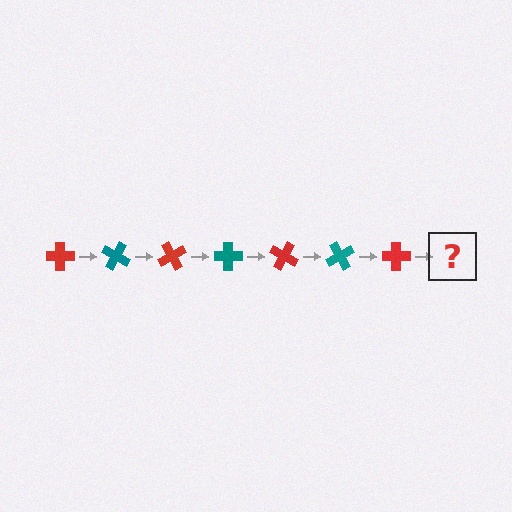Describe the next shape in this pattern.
It should be a teal cross, rotated 210 degrees from the start.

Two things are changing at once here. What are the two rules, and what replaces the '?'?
The two rules are that it rotates 30 degrees each step and the color cycles through red and teal. The '?' should be a teal cross, rotated 210 degrees from the start.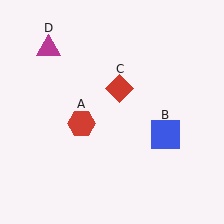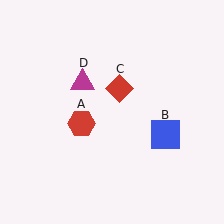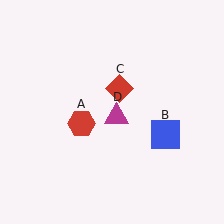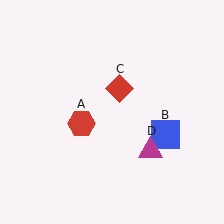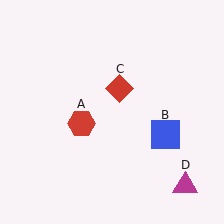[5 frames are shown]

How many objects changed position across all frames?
1 object changed position: magenta triangle (object D).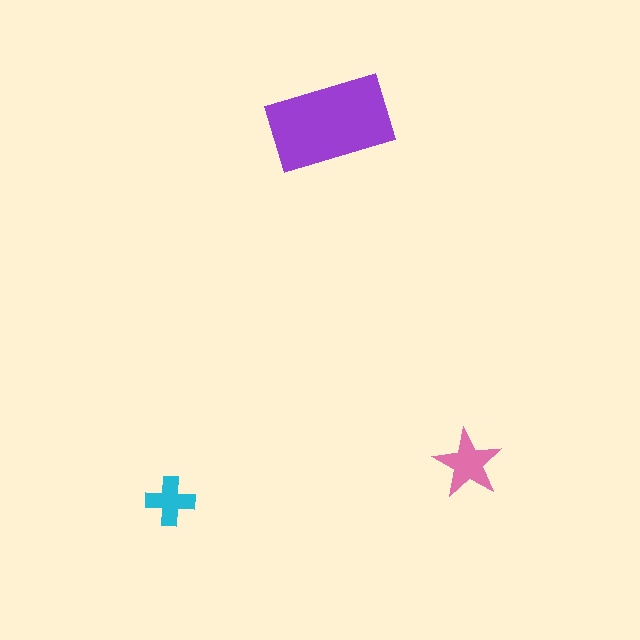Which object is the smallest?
The cyan cross.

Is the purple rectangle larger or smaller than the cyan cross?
Larger.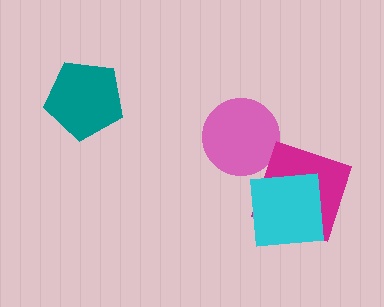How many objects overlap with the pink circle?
0 objects overlap with the pink circle.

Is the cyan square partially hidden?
No, no other shape covers it.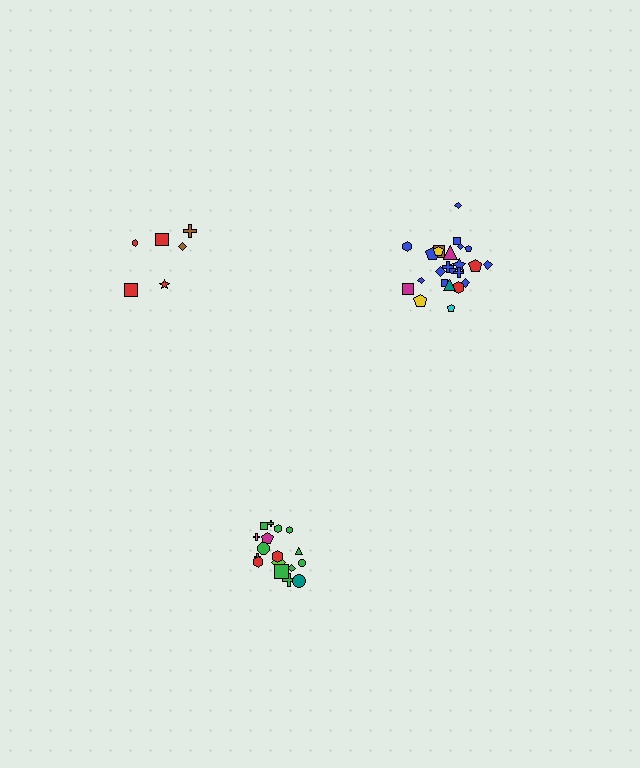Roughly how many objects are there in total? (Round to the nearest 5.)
Roughly 50 objects in total.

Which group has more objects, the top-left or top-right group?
The top-right group.